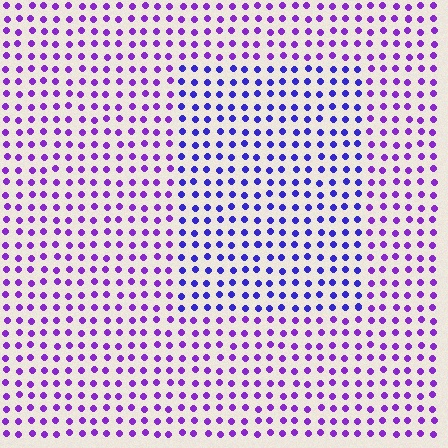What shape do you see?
I see a rectangle.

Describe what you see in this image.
The image is filled with small purple elements in a uniform arrangement. A rectangle-shaped region is visible where the elements are tinted to a slightly different hue, forming a subtle color boundary.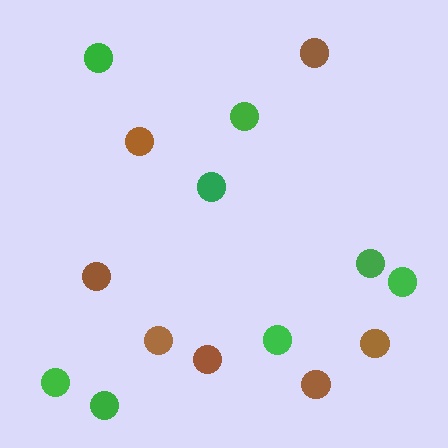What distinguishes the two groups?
There are 2 groups: one group of brown circles (7) and one group of green circles (8).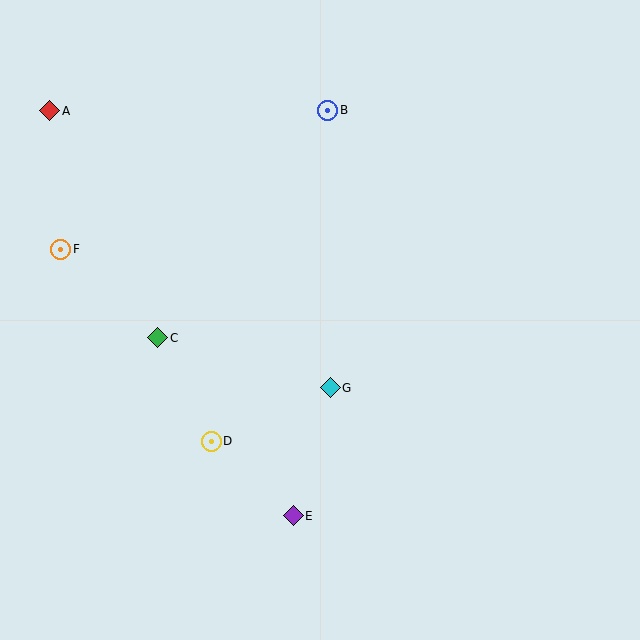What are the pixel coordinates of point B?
Point B is at (327, 110).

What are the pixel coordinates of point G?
Point G is at (330, 388).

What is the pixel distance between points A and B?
The distance between A and B is 278 pixels.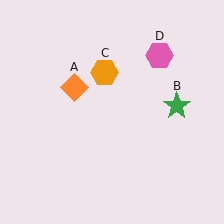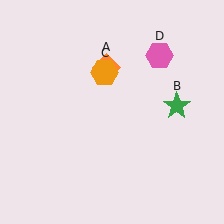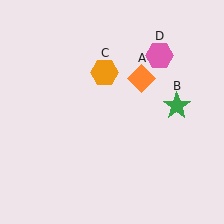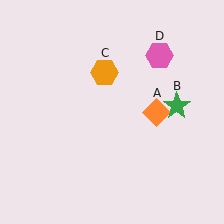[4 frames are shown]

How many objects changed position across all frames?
1 object changed position: orange diamond (object A).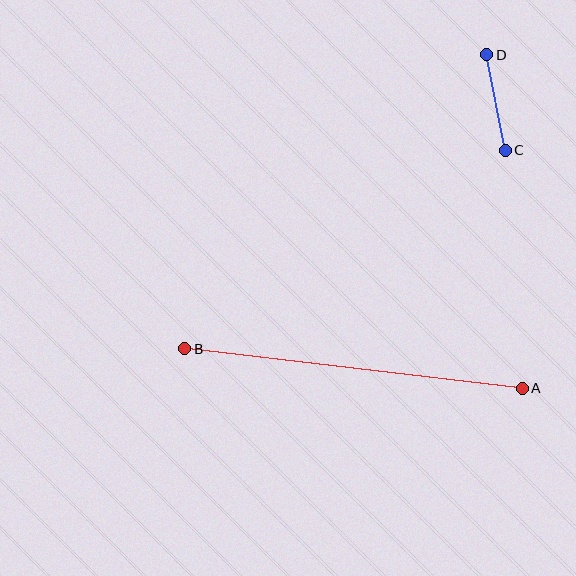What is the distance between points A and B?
The distance is approximately 340 pixels.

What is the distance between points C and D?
The distance is approximately 97 pixels.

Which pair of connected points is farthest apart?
Points A and B are farthest apart.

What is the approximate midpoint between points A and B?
The midpoint is at approximately (354, 369) pixels.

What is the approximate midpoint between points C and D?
The midpoint is at approximately (496, 102) pixels.